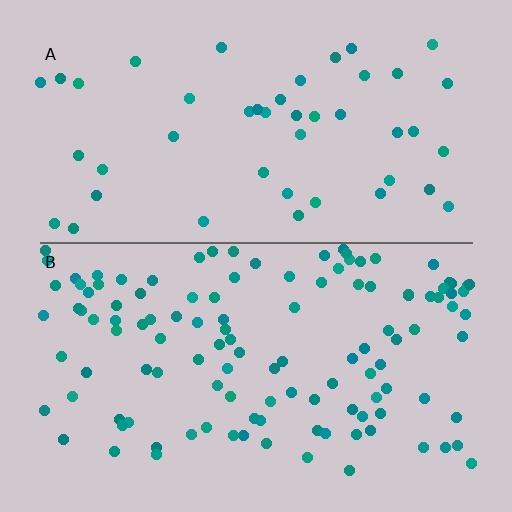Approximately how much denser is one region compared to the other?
Approximately 2.6× — region B over region A.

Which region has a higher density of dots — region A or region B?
B (the bottom).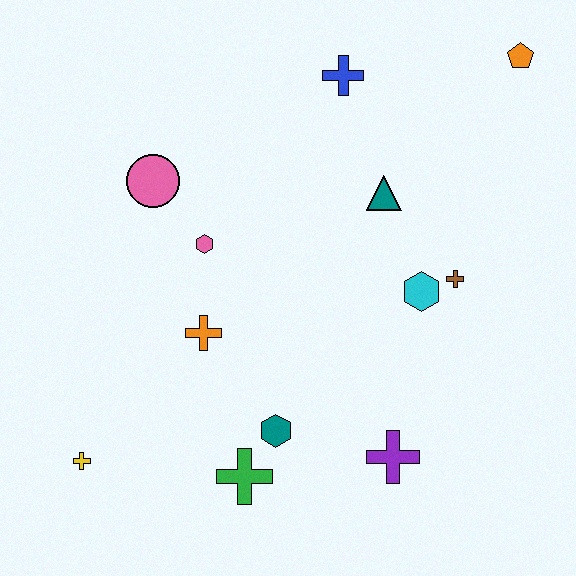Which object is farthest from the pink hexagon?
The orange pentagon is farthest from the pink hexagon.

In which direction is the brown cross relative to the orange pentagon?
The brown cross is below the orange pentagon.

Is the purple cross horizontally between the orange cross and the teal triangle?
No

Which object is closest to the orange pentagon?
The blue cross is closest to the orange pentagon.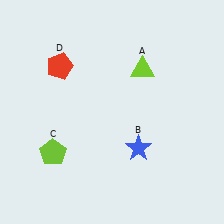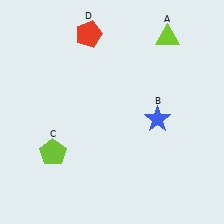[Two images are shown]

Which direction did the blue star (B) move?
The blue star (B) moved up.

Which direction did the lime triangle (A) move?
The lime triangle (A) moved up.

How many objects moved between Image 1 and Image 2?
3 objects moved between the two images.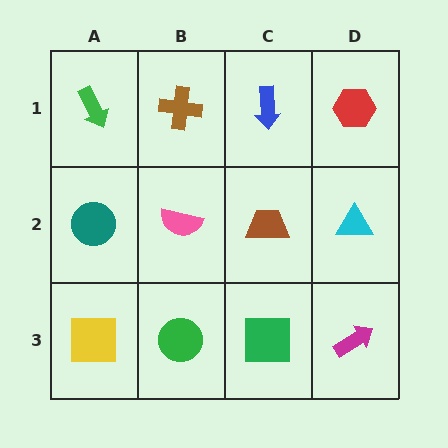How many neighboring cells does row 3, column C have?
3.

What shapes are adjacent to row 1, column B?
A pink semicircle (row 2, column B), a green arrow (row 1, column A), a blue arrow (row 1, column C).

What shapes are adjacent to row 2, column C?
A blue arrow (row 1, column C), a green square (row 3, column C), a pink semicircle (row 2, column B), a cyan triangle (row 2, column D).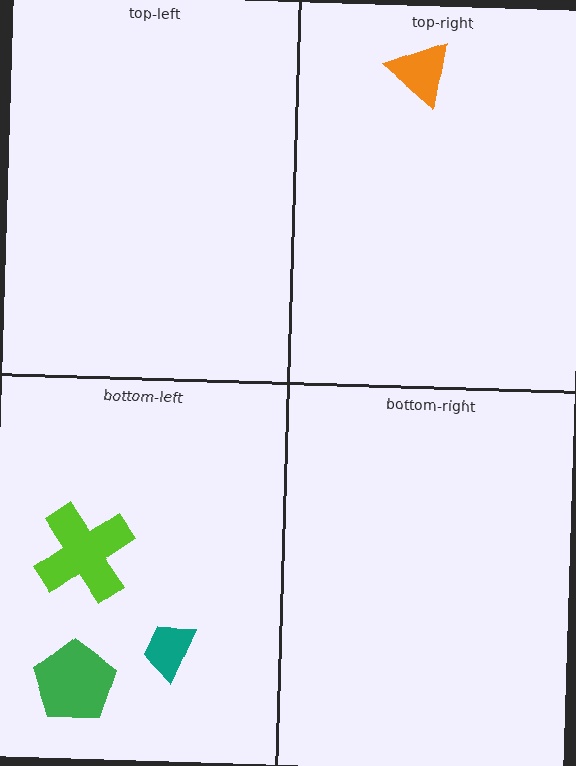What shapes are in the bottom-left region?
The lime cross, the teal trapezoid, the green pentagon.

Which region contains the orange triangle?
The top-right region.